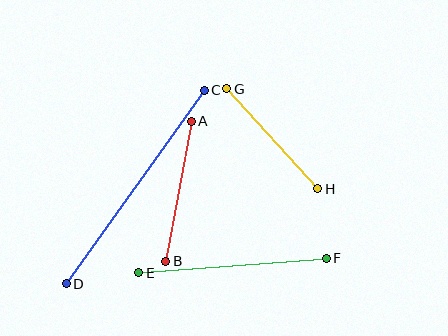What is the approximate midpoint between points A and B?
The midpoint is at approximately (178, 191) pixels.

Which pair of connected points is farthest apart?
Points C and D are farthest apart.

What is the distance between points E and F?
The distance is approximately 188 pixels.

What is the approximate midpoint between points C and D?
The midpoint is at approximately (135, 187) pixels.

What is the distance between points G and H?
The distance is approximately 136 pixels.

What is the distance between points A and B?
The distance is approximately 142 pixels.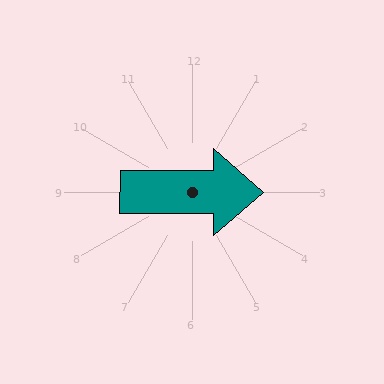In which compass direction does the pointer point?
East.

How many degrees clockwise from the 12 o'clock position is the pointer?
Approximately 90 degrees.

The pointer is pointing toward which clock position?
Roughly 3 o'clock.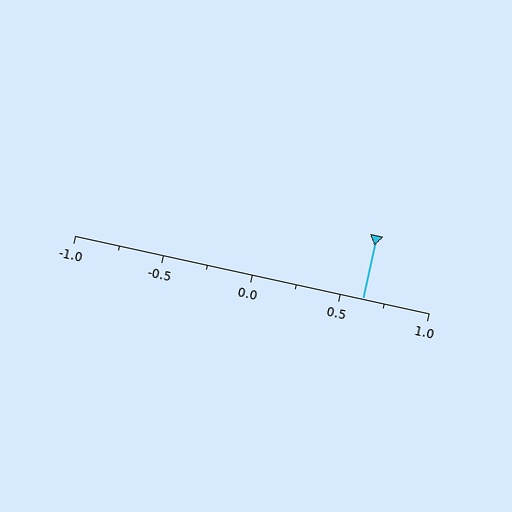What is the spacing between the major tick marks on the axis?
The major ticks are spaced 0.5 apart.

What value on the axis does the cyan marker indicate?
The marker indicates approximately 0.62.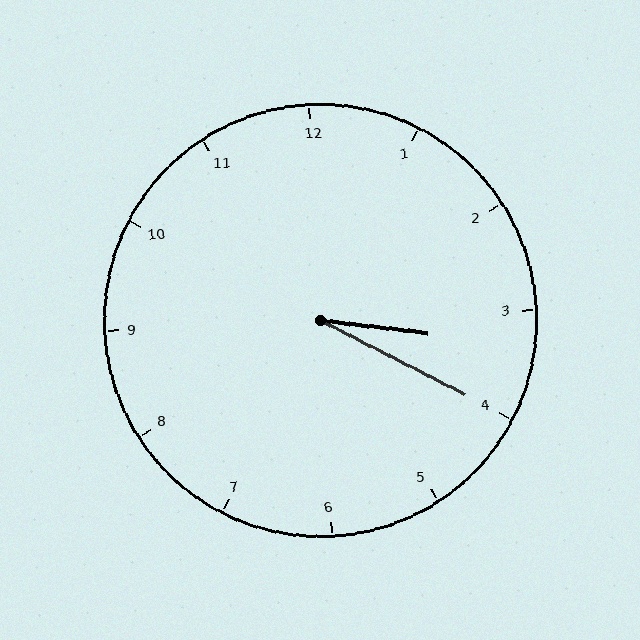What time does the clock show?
3:20.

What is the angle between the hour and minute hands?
Approximately 20 degrees.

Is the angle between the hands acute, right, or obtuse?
It is acute.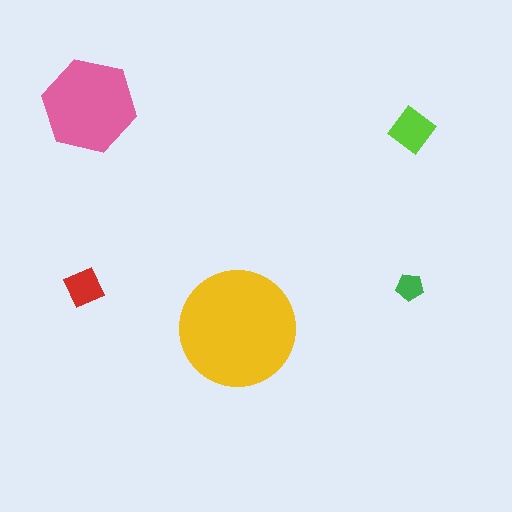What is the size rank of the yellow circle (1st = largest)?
1st.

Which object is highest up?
The pink hexagon is topmost.